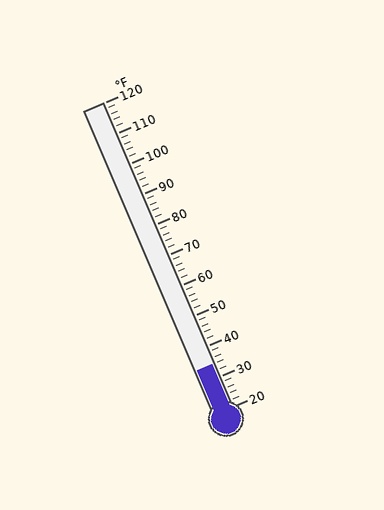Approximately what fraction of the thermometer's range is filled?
The thermometer is filled to approximately 15% of its range.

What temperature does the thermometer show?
The thermometer shows approximately 34°F.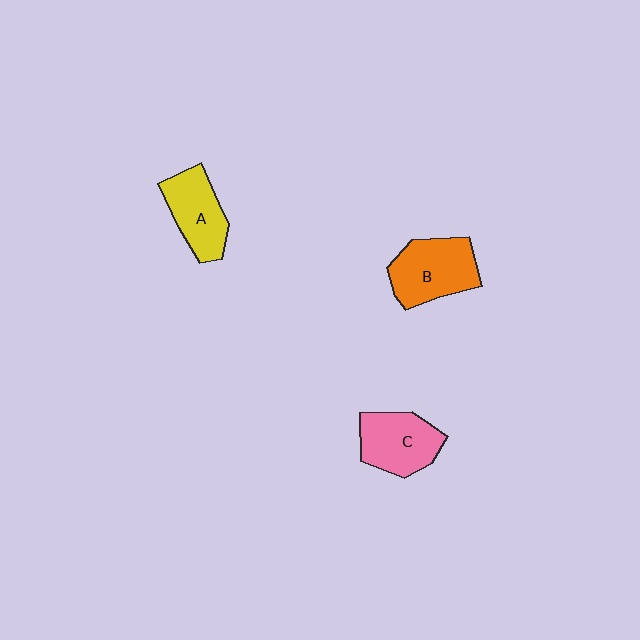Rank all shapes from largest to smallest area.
From largest to smallest: B (orange), C (pink), A (yellow).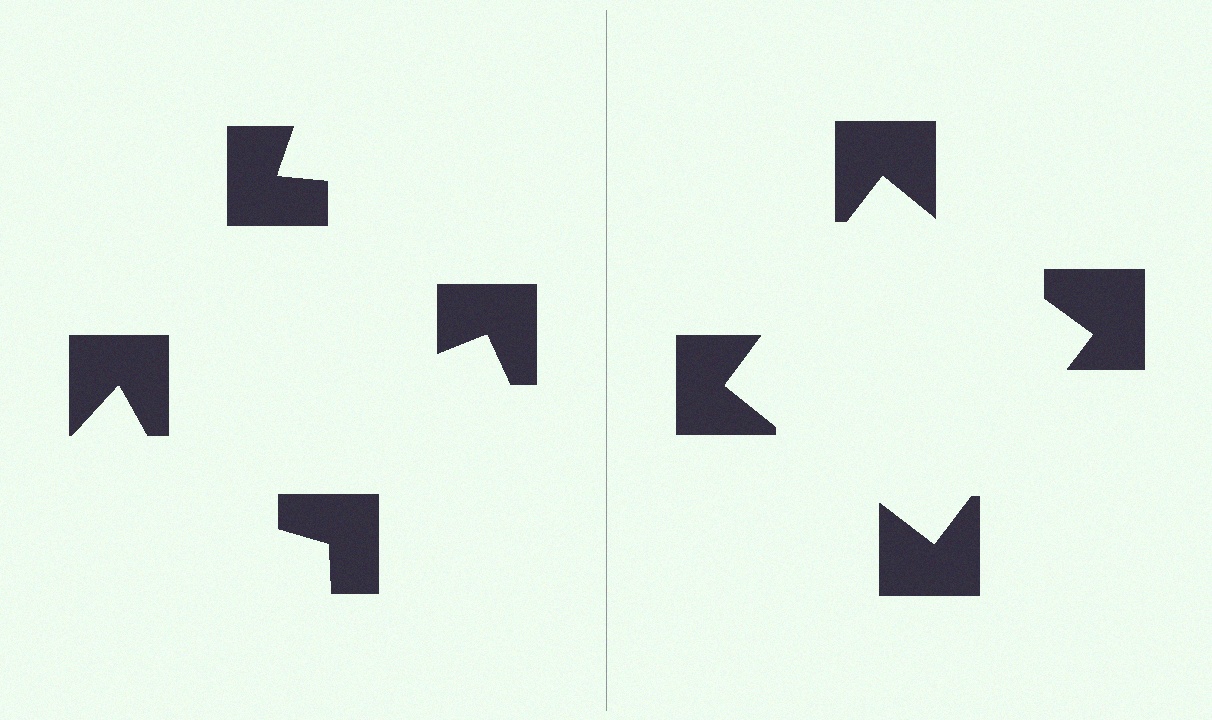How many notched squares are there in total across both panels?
8 — 4 on each side.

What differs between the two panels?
The notched squares are positioned identically on both sides; only the wedge orientations differ. On the right they align to a square; on the left they are misaligned.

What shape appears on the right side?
An illusory square.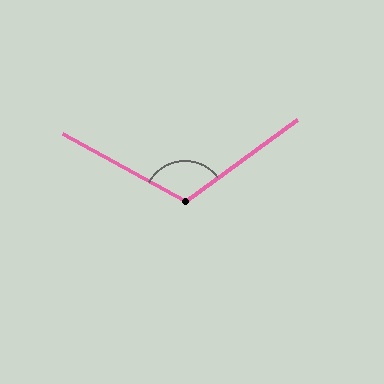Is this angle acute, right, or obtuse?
It is obtuse.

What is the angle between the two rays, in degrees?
Approximately 115 degrees.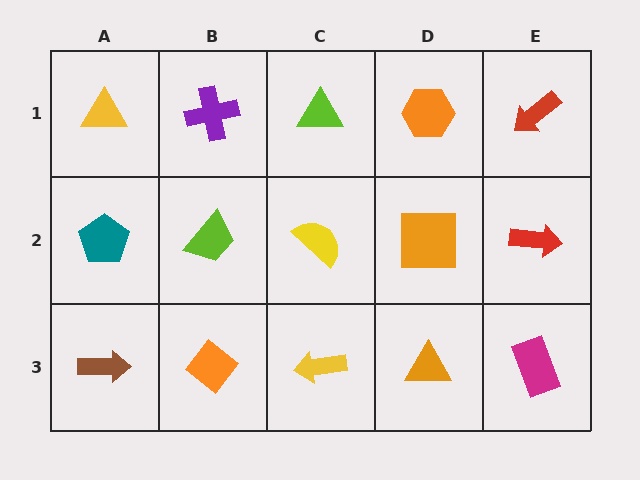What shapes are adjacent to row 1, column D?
An orange square (row 2, column D), a lime triangle (row 1, column C), a red arrow (row 1, column E).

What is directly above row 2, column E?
A red arrow.